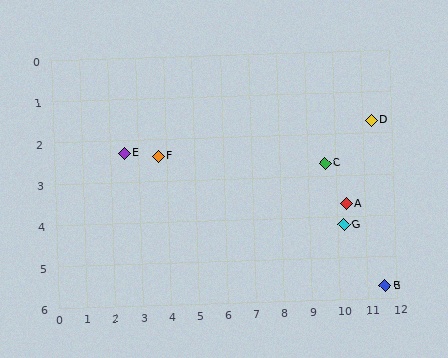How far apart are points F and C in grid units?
Points F and C are about 5.9 grid units apart.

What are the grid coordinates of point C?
Point C is at approximately (9.6, 2.7).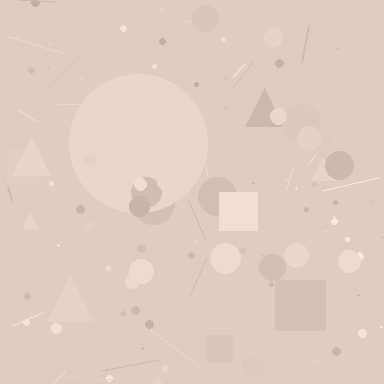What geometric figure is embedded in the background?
A circle is embedded in the background.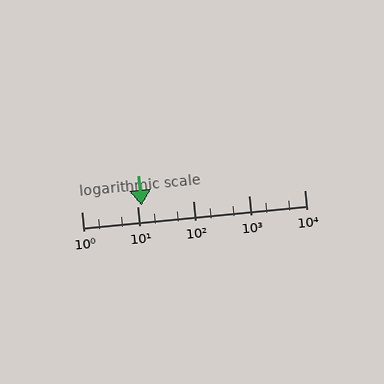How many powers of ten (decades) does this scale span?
The scale spans 4 decades, from 1 to 10000.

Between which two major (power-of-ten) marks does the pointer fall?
The pointer is between 10 and 100.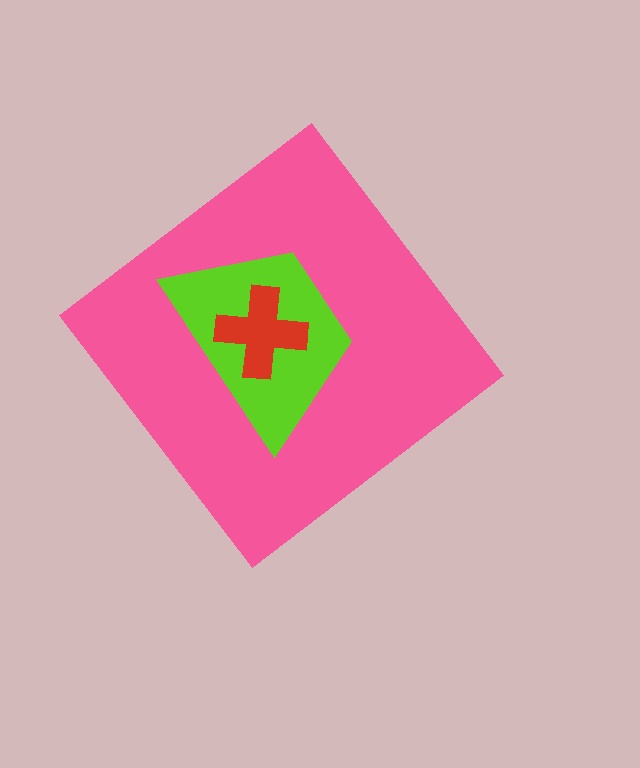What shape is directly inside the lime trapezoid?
The red cross.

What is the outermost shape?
The pink diamond.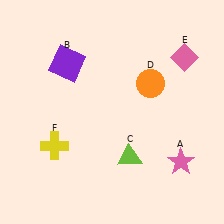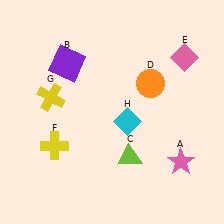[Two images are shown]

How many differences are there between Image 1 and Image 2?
There are 2 differences between the two images.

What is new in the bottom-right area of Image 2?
A cyan diamond (H) was added in the bottom-right area of Image 2.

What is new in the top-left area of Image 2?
A yellow cross (G) was added in the top-left area of Image 2.